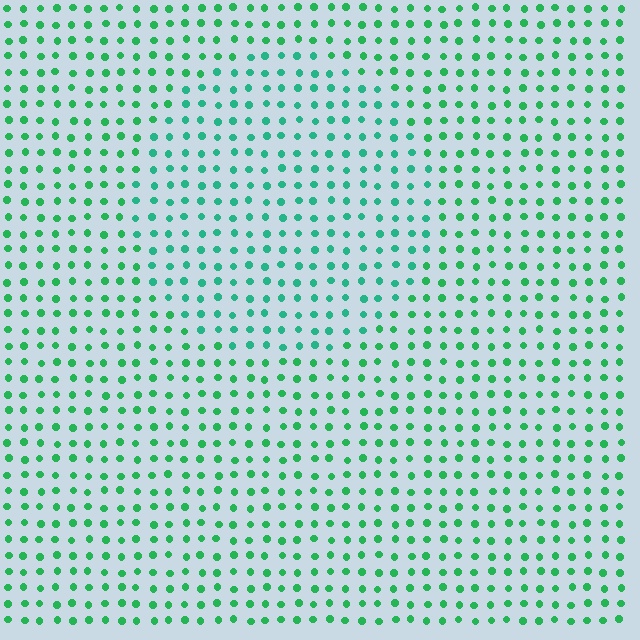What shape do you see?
I see a circle.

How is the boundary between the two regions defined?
The boundary is defined purely by a slight shift in hue (about 21 degrees). Spacing, size, and orientation are identical on both sides.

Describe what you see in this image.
The image is filled with small green elements in a uniform arrangement. A circle-shaped region is visible where the elements are tinted to a slightly different hue, forming a subtle color boundary.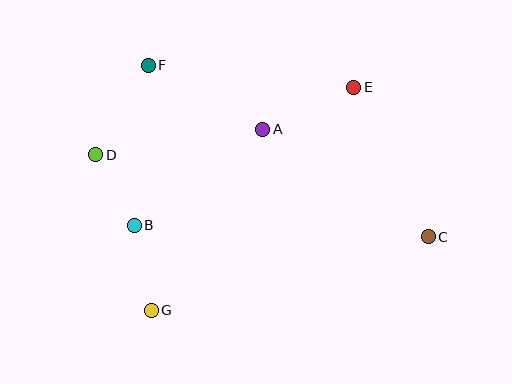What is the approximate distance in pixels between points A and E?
The distance between A and E is approximately 100 pixels.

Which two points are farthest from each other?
Points C and D are farthest from each other.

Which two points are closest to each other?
Points B and D are closest to each other.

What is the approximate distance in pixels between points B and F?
The distance between B and F is approximately 161 pixels.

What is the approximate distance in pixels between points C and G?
The distance between C and G is approximately 286 pixels.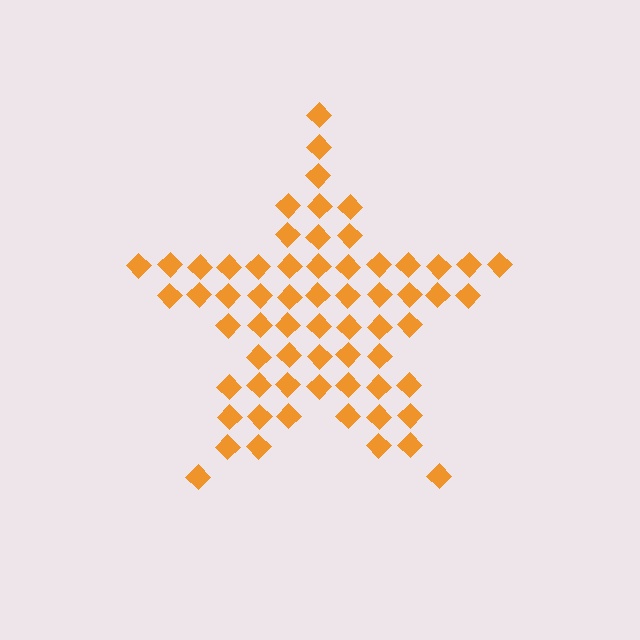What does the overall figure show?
The overall figure shows a star.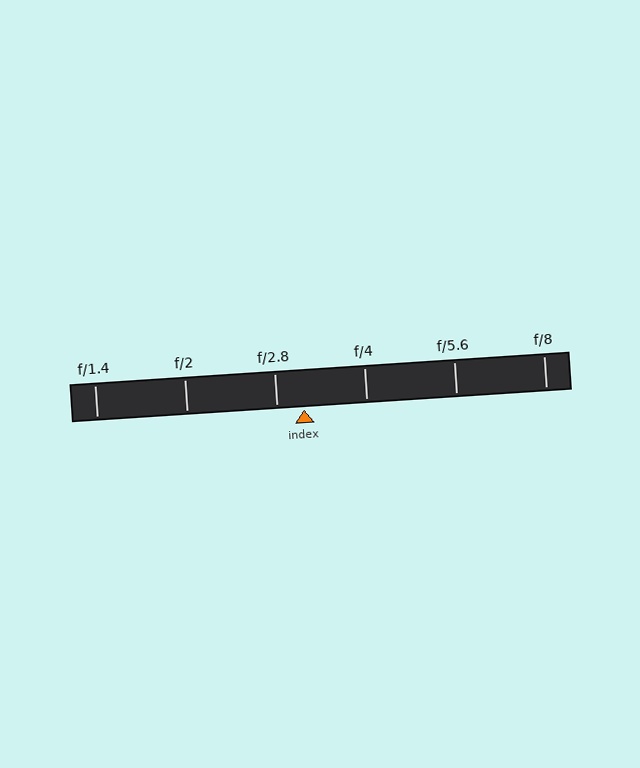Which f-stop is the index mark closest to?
The index mark is closest to f/2.8.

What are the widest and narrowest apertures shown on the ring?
The widest aperture shown is f/1.4 and the narrowest is f/8.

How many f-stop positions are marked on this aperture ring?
There are 6 f-stop positions marked.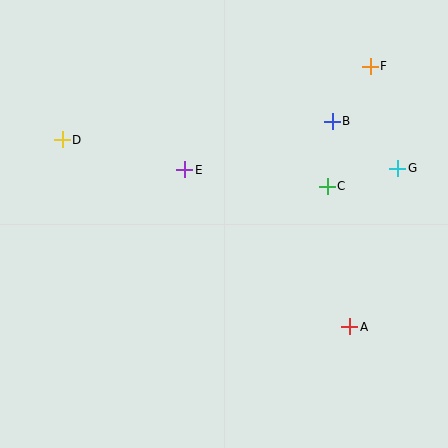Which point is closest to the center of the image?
Point E at (185, 170) is closest to the center.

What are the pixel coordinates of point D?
Point D is at (62, 140).